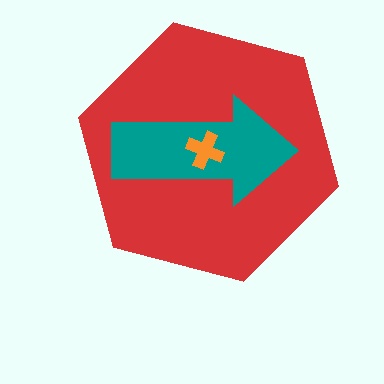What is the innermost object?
The orange cross.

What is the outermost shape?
The red hexagon.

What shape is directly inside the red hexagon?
The teal arrow.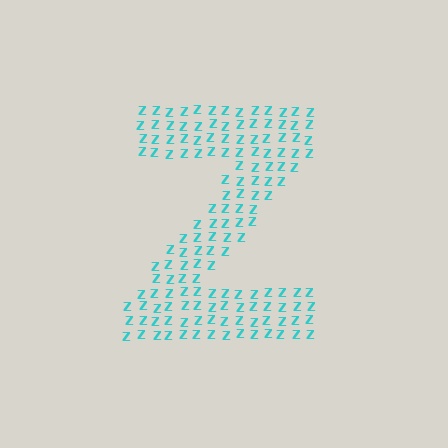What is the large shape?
The large shape is the letter Z.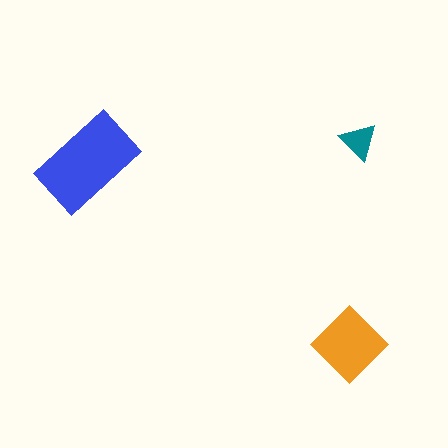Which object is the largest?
The blue rectangle.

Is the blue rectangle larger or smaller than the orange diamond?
Larger.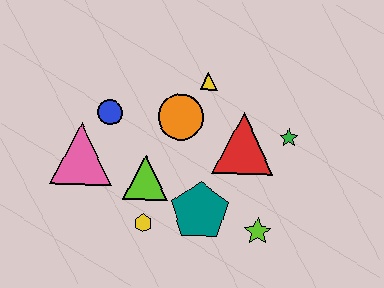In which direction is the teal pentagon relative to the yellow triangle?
The teal pentagon is below the yellow triangle.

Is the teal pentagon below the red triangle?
Yes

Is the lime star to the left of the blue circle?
No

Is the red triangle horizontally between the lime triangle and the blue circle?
No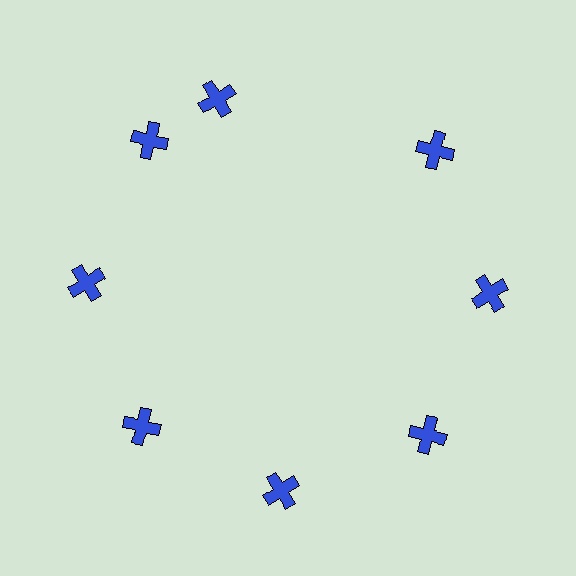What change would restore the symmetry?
The symmetry would be restored by rotating it back into even spacing with its neighbors so that all 8 crosses sit at equal angles and equal distance from the center.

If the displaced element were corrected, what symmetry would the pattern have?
It would have 8-fold rotational symmetry — the pattern would map onto itself every 45 degrees.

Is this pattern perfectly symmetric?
No. The 8 blue crosses are arranged in a ring, but one element near the 12 o'clock position is rotated out of alignment along the ring, breaking the 8-fold rotational symmetry.